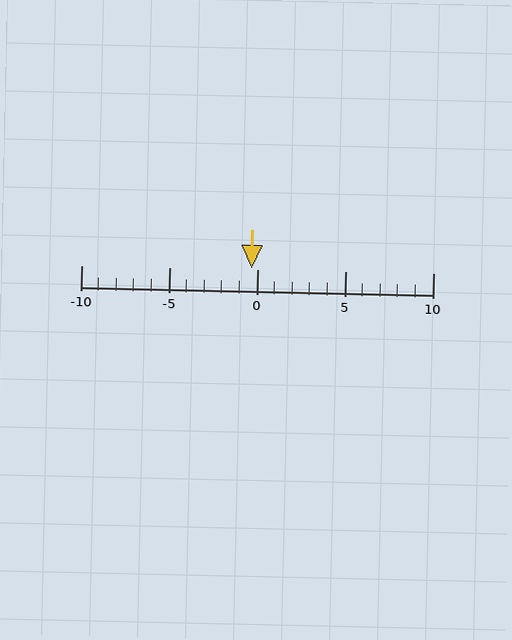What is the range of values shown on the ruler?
The ruler shows values from -10 to 10.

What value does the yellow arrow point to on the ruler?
The yellow arrow points to approximately 0.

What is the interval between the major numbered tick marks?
The major tick marks are spaced 5 units apart.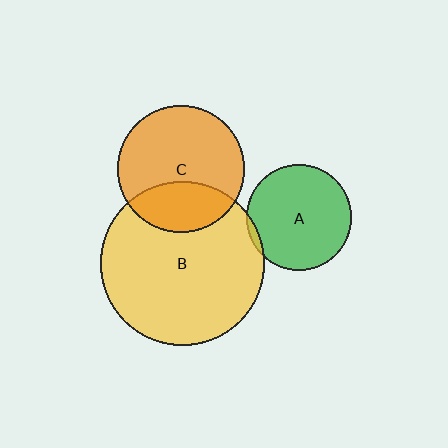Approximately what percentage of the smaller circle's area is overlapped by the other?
Approximately 30%.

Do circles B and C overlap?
Yes.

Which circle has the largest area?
Circle B (yellow).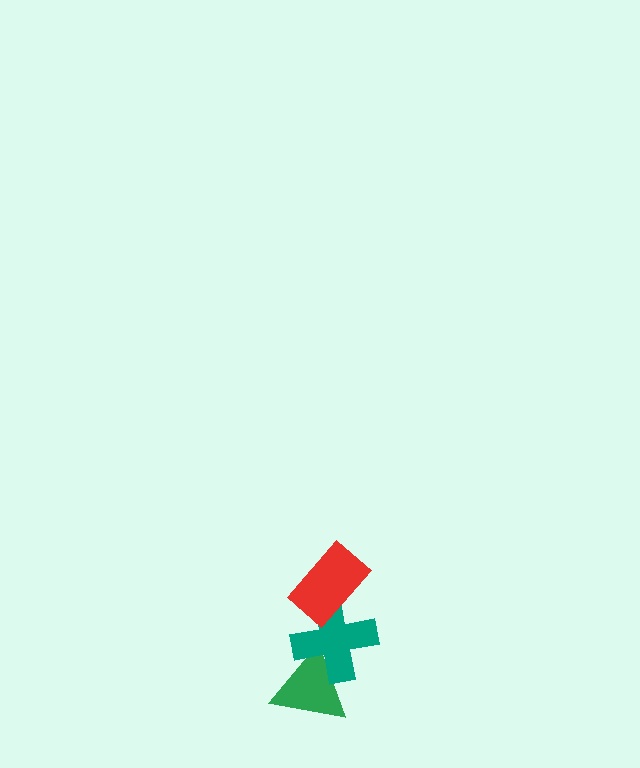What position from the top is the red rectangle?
The red rectangle is 1st from the top.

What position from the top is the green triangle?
The green triangle is 3rd from the top.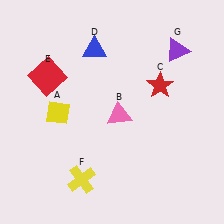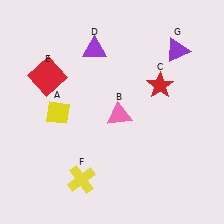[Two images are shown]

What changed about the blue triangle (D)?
In Image 1, D is blue. In Image 2, it changed to purple.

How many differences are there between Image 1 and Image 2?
There is 1 difference between the two images.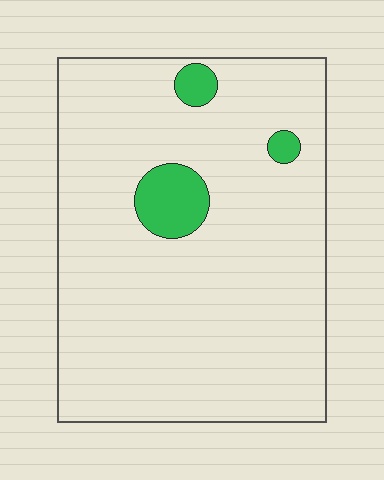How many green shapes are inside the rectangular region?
3.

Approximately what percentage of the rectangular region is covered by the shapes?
Approximately 5%.